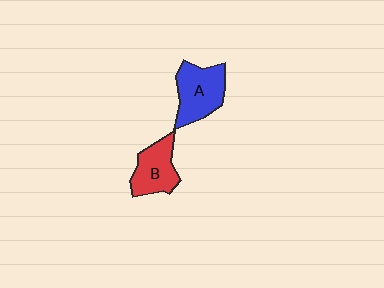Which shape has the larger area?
Shape A (blue).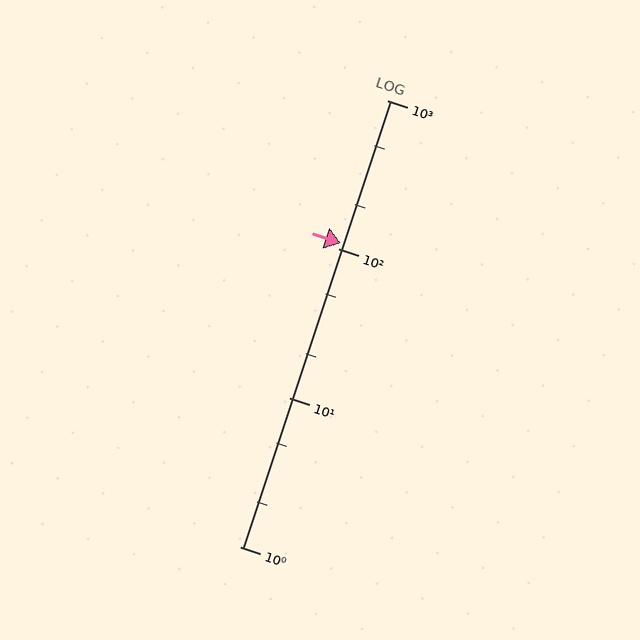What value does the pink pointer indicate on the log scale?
The pointer indicates approximately 110.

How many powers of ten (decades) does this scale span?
The scale spans 3 decades, from 1 to 1000.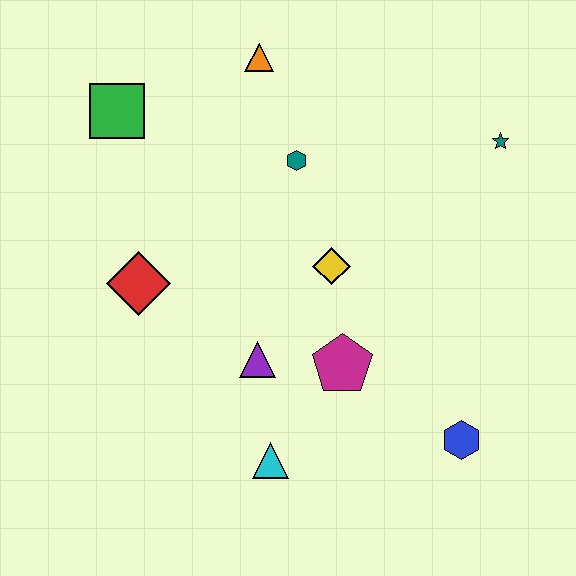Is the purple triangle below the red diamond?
Yes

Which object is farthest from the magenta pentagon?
The green square is farthest from the magenta pentagon.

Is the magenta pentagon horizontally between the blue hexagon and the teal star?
No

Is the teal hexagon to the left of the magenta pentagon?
Yes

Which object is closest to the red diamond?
The purple triangle is closest to the red diamond.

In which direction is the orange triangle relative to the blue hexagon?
The orange triangle is above the blue hexagon.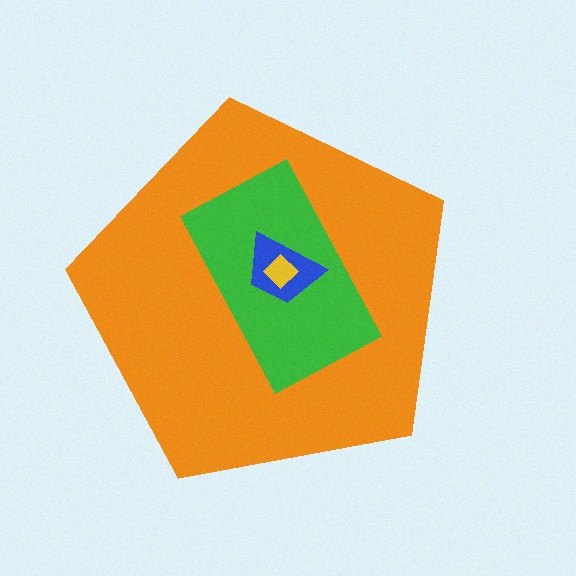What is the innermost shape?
The yellow diamond.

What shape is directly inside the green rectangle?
The blue trapezoid.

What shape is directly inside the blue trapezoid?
The yellow diamond.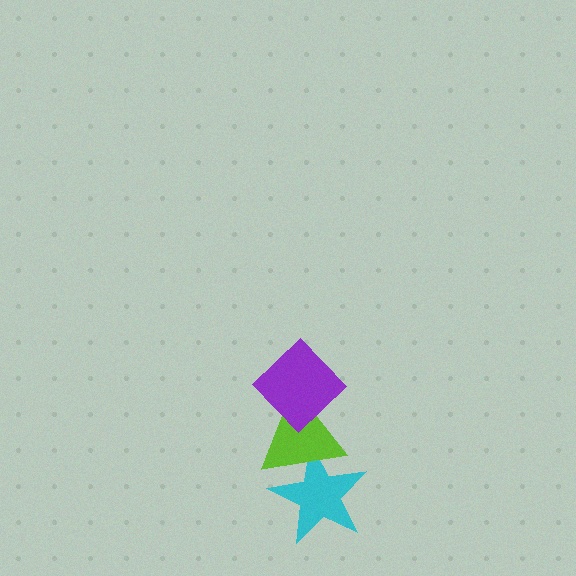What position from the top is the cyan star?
The cyan star is 3rd from the top.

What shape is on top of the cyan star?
The lime triangle is on top of the cyan star.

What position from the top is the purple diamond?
The purple diamond is 1st from the top.